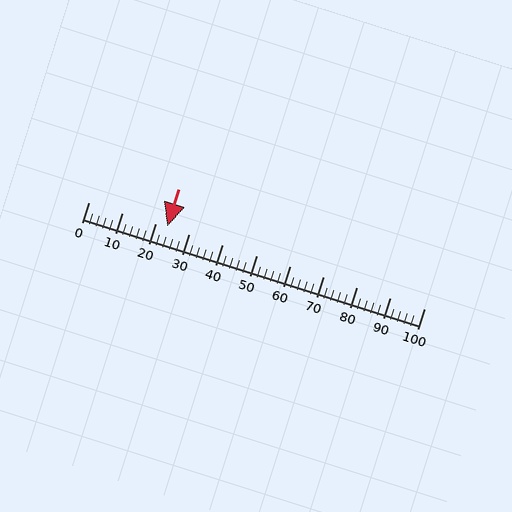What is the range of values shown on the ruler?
The ruler shows values from 0 to 100.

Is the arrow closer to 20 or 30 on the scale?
The arrow is closer to 20.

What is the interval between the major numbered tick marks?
The major tick marks are spaced 10 units apart.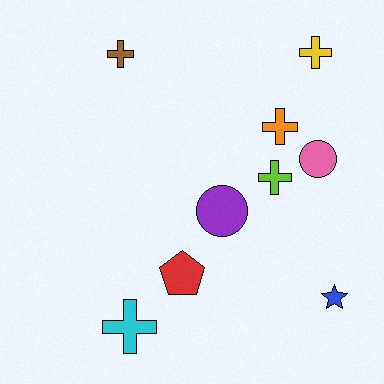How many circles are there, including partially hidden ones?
There are 2 circles.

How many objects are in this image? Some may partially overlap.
There are 9 objects.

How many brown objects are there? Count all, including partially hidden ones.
There is 1 brown object.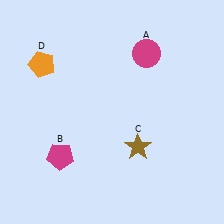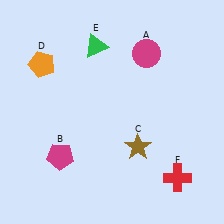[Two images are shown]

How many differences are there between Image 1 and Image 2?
There are 2 differences between the two images.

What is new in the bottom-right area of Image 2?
A red cross (F) was added in the bottom-right area of Image 2.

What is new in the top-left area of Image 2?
A green triangle (E) was added in the top-left area of Image 2.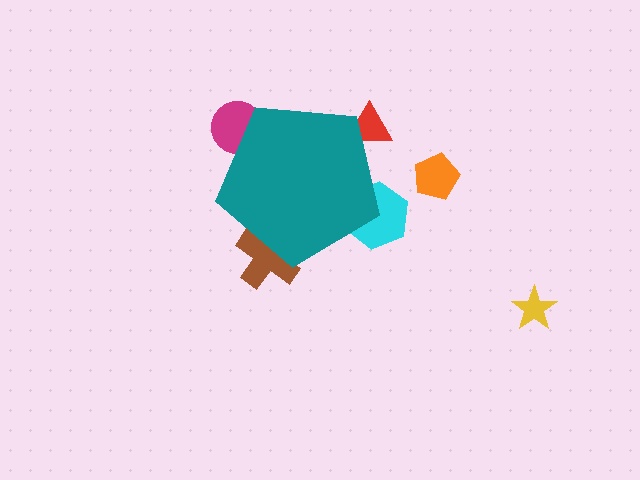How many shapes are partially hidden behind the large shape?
4 shapes are partially hidden.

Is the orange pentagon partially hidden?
No, the orange pentagon is fully visible.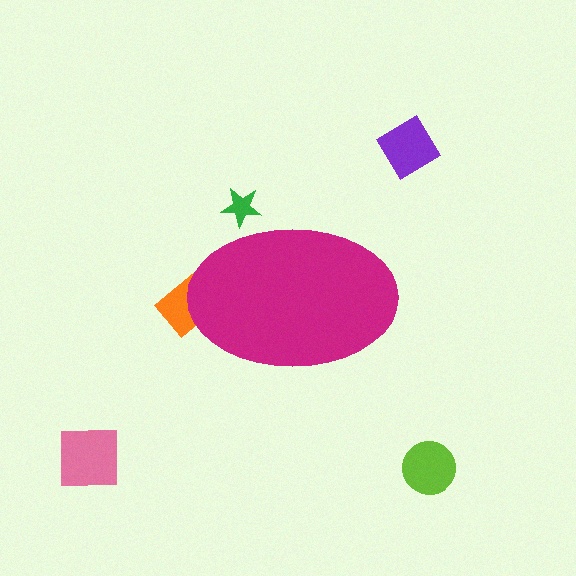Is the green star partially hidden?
Yes, the green star is partially hidden behind the magenta ellipse.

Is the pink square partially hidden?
No, the pink square is fully visible.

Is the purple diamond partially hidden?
No, the purple diamond is fully visible.